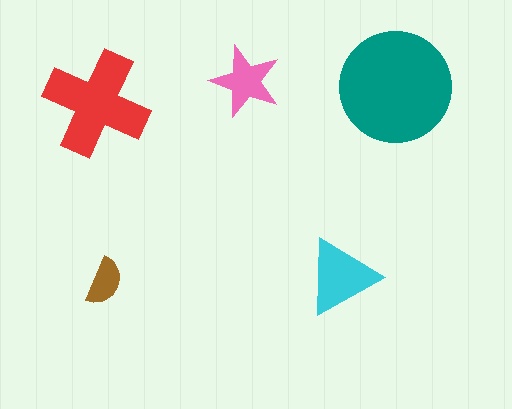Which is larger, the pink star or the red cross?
The red cross.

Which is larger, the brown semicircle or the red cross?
The red cross.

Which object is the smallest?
The brown semicircle.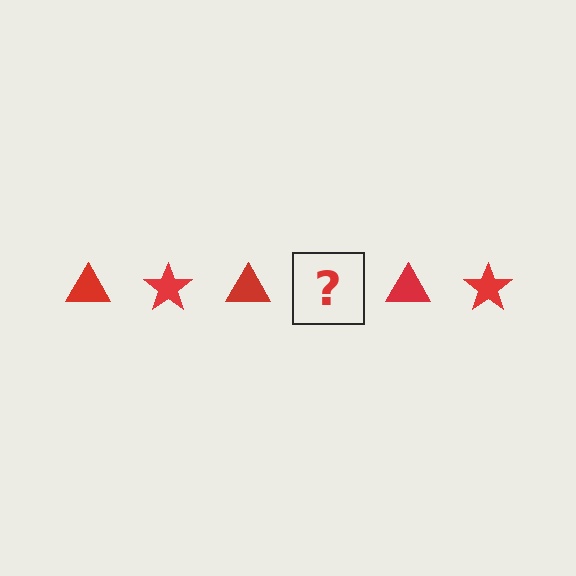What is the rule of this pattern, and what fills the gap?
The rule is that the pattern cycles through triangle, star shapes in red. The gap should be filled with a red star.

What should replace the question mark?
The question mark should be replaced with a red star.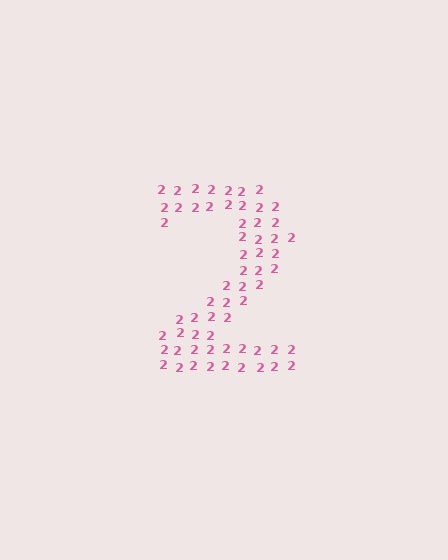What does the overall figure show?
The overall figure shows the digit 2.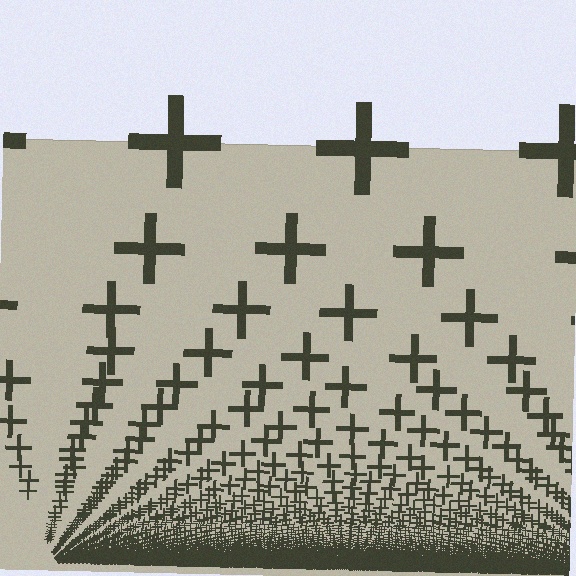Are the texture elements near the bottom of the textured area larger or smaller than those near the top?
Smaller. The gradient is inverted — elements near the bottom are smaller and denser.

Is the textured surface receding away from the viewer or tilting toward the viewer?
The surface appears to tilt toward the viewer. Texture elements get larger and sparser toward the top.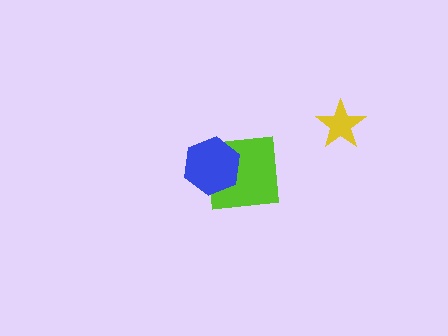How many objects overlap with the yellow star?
0 objects overlap with the yellow star.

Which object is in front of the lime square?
The blue hexagon is in front of the lime square.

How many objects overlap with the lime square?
1 object overlaps with the lime square.